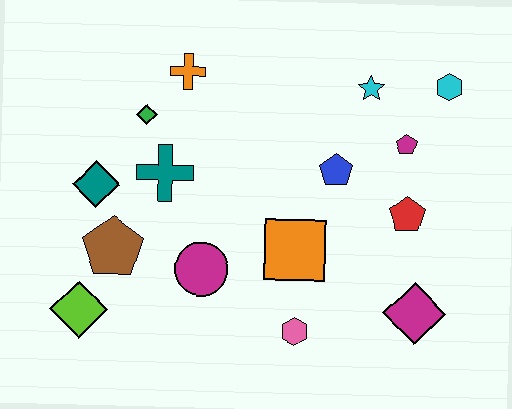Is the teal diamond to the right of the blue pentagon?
No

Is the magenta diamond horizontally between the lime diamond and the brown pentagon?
No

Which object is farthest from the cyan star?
The lime diamond is farthest from the cyan star.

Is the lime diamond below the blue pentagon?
Yes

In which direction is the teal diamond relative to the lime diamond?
The teal diamond is above the lime diamond.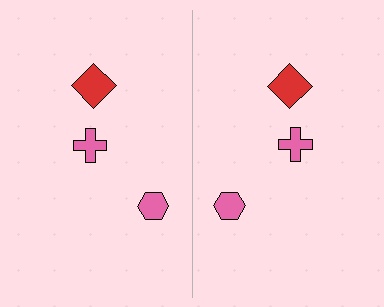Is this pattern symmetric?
Yes, this pattern has bilateral (reflection) symmetry.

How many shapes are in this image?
There are 6 shapes in this image.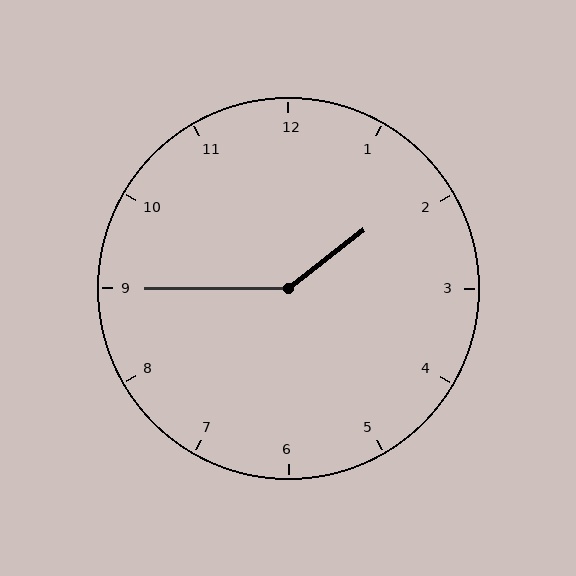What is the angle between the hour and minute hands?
Approximately 142 degrees.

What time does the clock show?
1:45.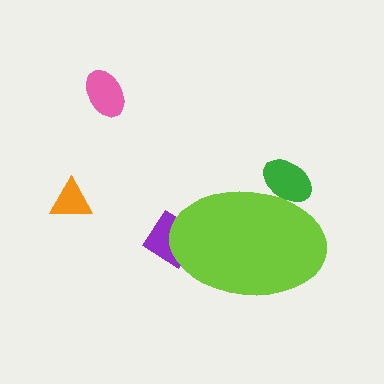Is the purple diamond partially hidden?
Yes, the purple diamond is partially hidden behind the lime ellipse.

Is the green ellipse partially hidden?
Yes, the green ellipse is partially hidden behind the lime ellipse.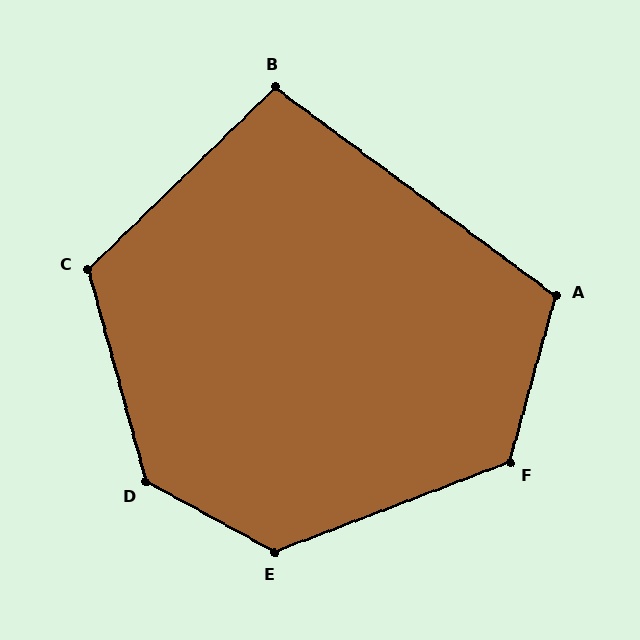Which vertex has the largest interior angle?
D, at approximately 134 degrees.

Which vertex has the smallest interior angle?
B, at approximately 99 degrees.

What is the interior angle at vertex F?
Approximately 127 degrees (obtuse).